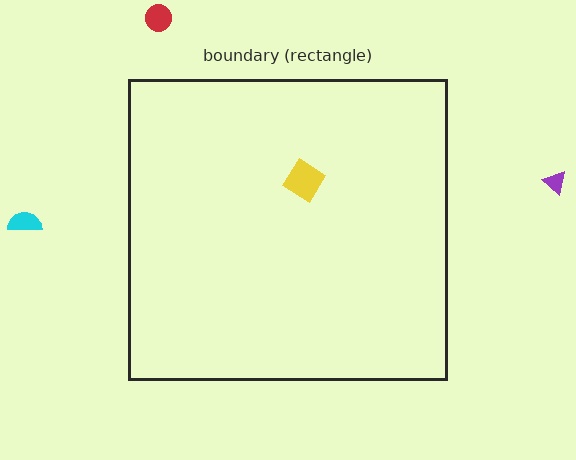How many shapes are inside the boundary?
1 inside, 3 outside.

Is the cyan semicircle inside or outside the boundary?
Outside.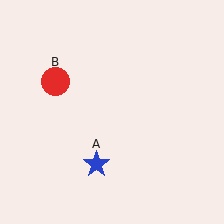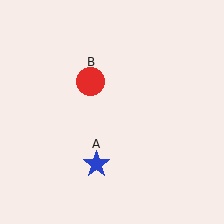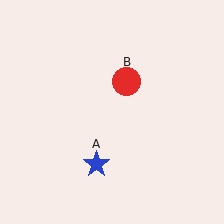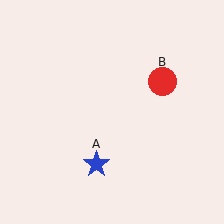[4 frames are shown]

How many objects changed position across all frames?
1 object changed position: red circle (object B).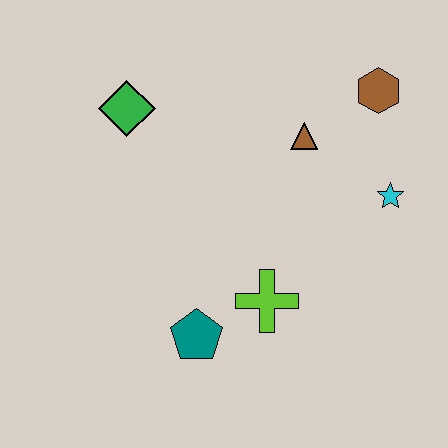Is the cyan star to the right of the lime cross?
Yes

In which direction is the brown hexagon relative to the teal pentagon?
The brown hexagon is above the teal pentagon.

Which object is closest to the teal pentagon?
The lime cross is closest to the teal pentagon.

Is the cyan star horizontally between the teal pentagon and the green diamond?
No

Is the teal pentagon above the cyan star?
No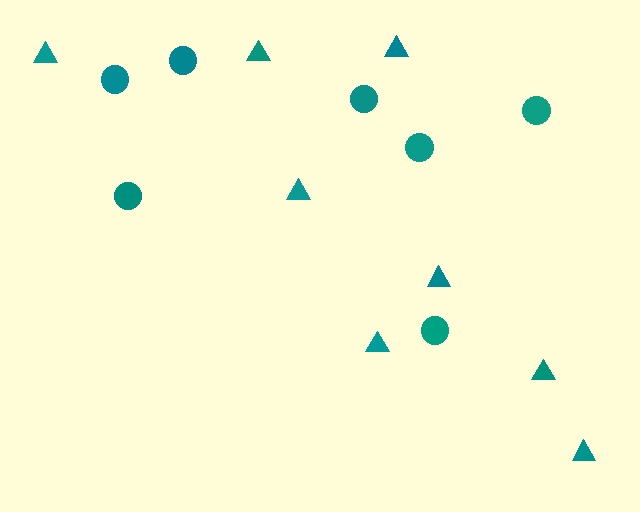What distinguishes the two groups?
There are 2 groups: one group of triangles (8) and one group of circles (7).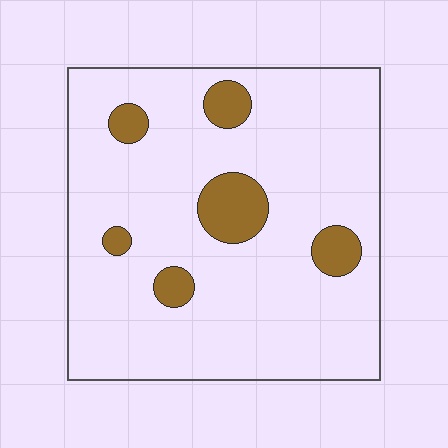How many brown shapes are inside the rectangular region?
6.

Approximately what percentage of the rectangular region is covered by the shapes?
Approximately 10%.